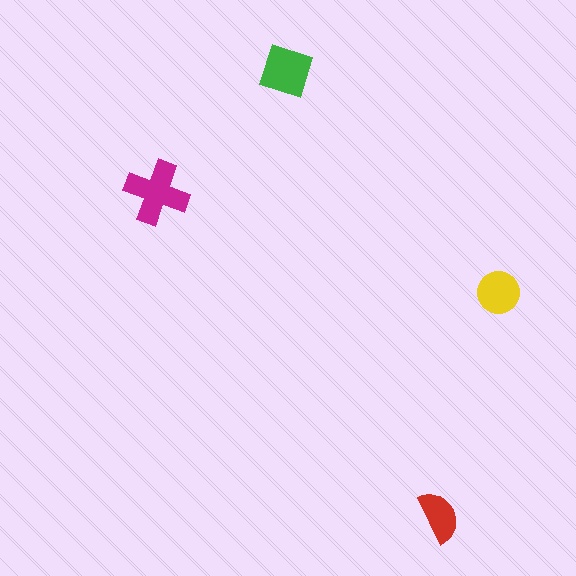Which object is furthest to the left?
The magenta cross is leftmost.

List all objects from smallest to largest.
The red semicircle, the yellow circle, the green diamond, the magenta cross.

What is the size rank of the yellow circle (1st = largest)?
3rd.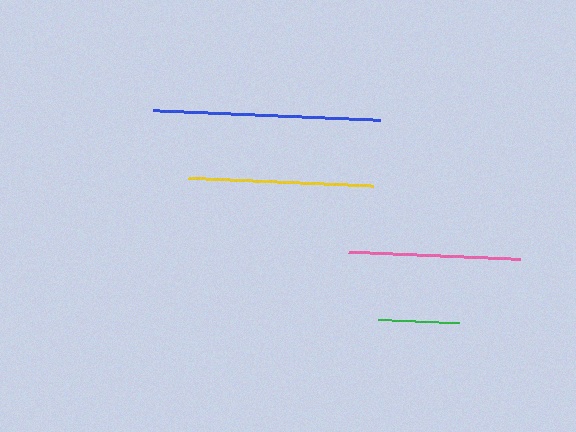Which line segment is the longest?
The blue line is the longest at approximately 228 pixels.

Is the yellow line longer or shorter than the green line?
The yellow line is longer than the green line.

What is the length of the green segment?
The green segment is approximately 81 pixels long.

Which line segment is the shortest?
The green line is the shortest at approximately 81 pixels.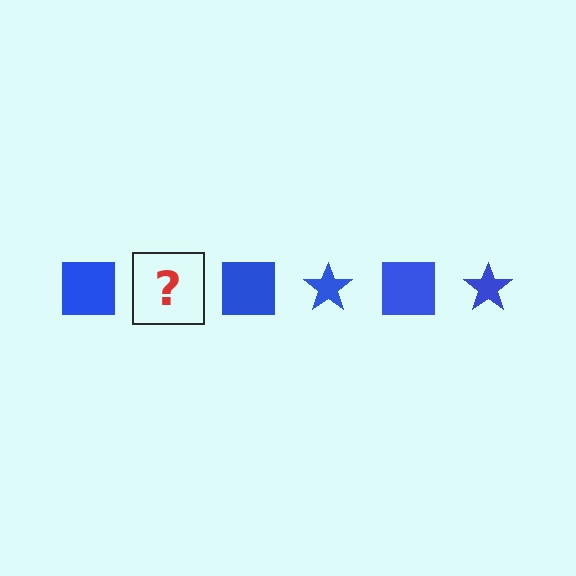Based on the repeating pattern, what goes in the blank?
The blank should be a blue star.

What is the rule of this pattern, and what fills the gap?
The rule is that the pattern cycles through square, star shapes in blue. The gap should be filled with a blue star.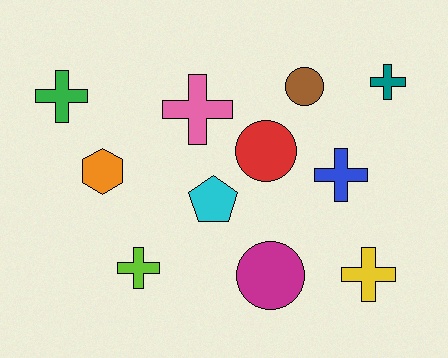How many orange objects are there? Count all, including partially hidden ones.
There is 1 orange object.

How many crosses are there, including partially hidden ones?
There are 6 crosses.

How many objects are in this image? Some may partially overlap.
There are 11 objects.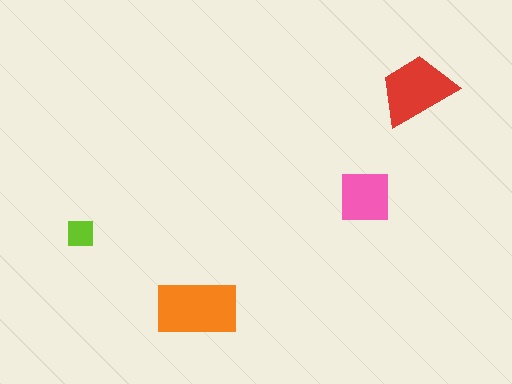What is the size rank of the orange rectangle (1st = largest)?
1st.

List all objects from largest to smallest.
The orange rectangle, the red trapezoid, the pink square, the lime square.